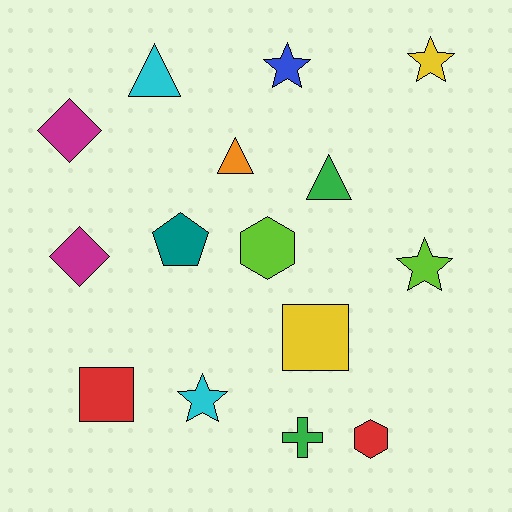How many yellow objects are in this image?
There are 2 yellow objects.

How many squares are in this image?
There are 2 squares.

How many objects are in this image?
There are 15 objects.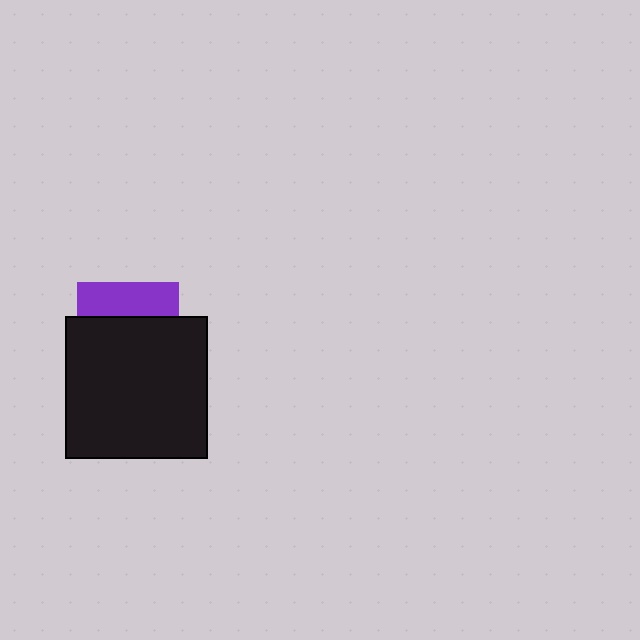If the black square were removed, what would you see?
You would see the complete purple square.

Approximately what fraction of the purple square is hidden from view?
Roughly 67% of the purple square is hidden behind the black square.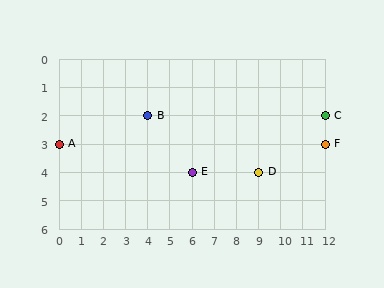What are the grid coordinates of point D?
Point D is at grid coordinates (9, 4).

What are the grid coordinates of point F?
Point F is at grid coordinates (12, 3).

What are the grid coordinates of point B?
Point B is at grid coordinates (4, 2).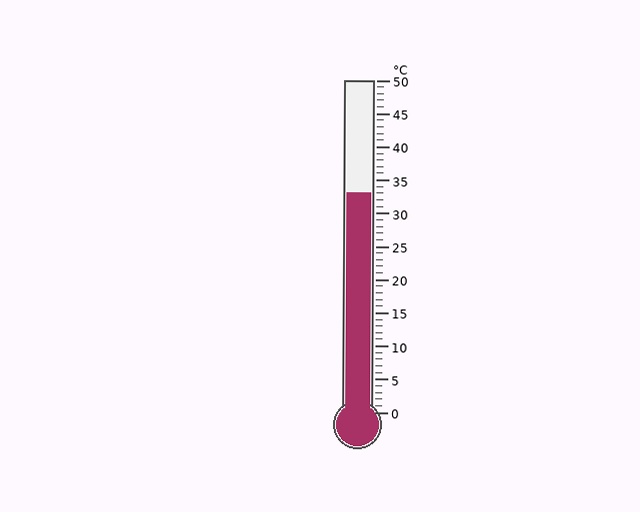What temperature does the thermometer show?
The thermometer shows approximately 33°C.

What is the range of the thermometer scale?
The thermometer scale ranges from 0°C to 50°C.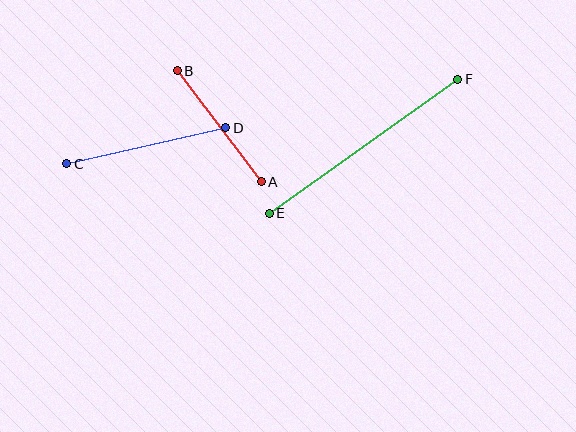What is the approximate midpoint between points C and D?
The midpoint is at approximately (146, 146) pixels.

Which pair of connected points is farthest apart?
Points E and F are farthest apart.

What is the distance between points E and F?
The distance is approximately 231 pixels.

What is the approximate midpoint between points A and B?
The midpoint is at approximately (219, 126) pixels.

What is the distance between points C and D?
The distance is approximately 163 pixels.